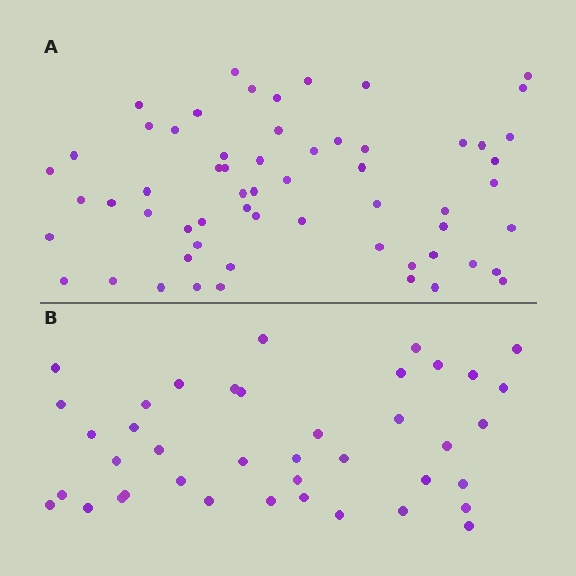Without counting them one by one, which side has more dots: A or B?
Region A (the top region) has more dots.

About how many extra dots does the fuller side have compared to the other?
Region A has approximately 20 more dots than region B.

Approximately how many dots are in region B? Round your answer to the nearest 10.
About 40 dots.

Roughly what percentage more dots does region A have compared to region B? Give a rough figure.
About 50% more.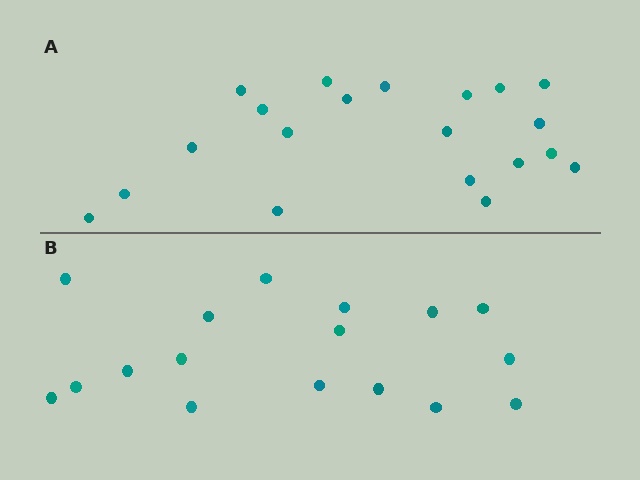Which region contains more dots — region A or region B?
Region A (the top region) has more dots.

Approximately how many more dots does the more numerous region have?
Region A has just a few more — roughly 2 or 3 more dots than region B.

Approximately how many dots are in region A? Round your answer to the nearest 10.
About 20 dots.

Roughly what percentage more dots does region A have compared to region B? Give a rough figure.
About 20% more.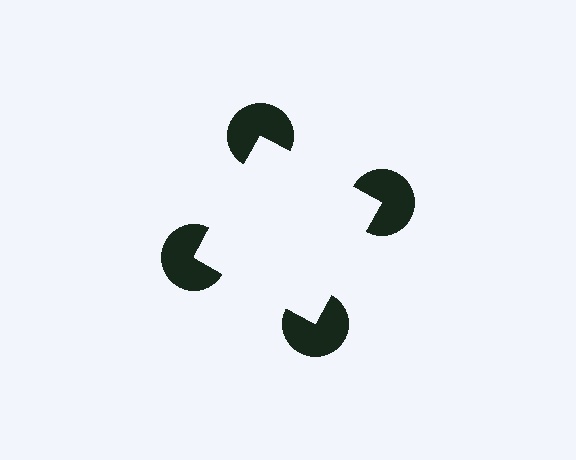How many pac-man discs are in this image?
There are 4 — one at each vertex of the illusory square.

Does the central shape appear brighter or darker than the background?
It typically appears slightly brighter than the background, even though no actual brightness change is drawn.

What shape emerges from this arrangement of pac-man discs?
An illusory square — its edges are inferred from the aligned wedge cuts in the pac-man discs, not physically drawn.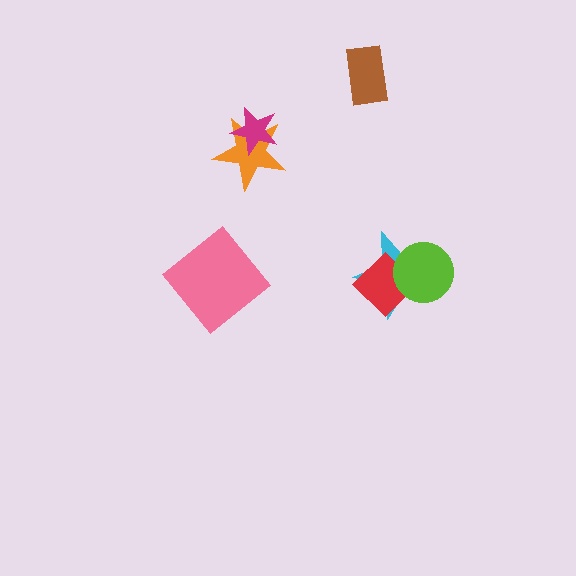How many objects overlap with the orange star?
1 object overlaps with the orange star.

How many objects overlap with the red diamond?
2 objects overlap with the red diamond.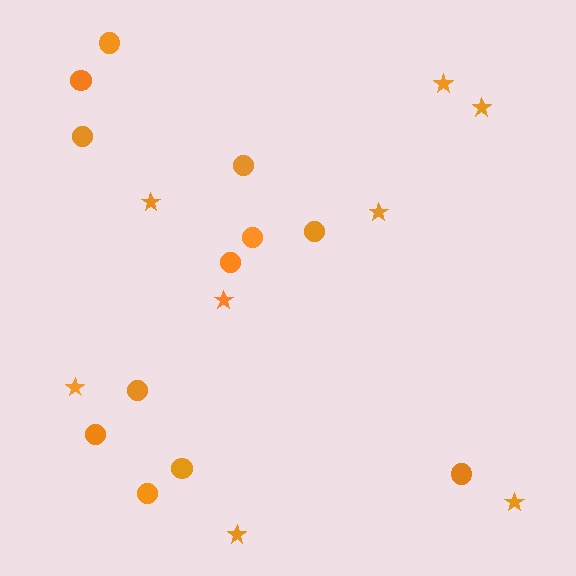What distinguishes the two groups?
There are 2 groups: one group of circles (12) and one group of stars (8).